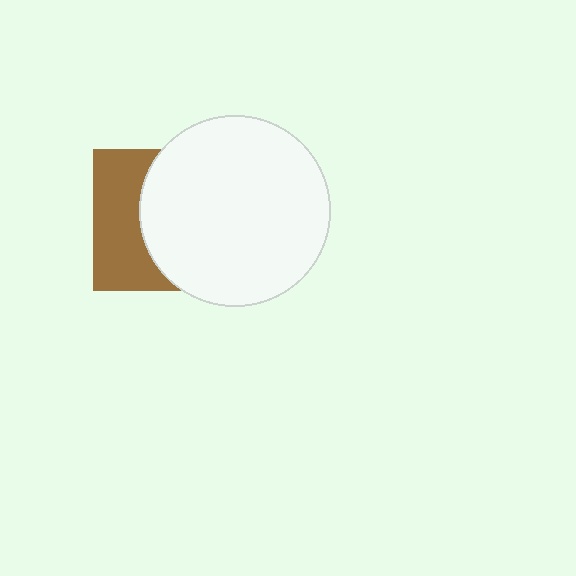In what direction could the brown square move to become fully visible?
The brown square could move left. That would shift it out from behind the white circle entirely.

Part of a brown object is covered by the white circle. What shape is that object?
It is a square.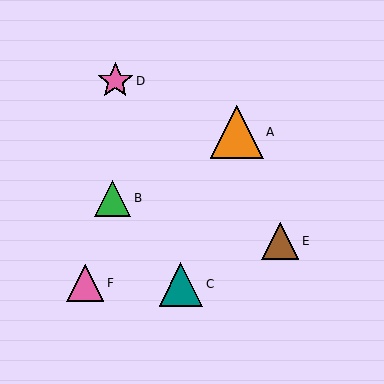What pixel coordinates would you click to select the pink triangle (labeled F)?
Click at (85, 283) to select the pink triangle F.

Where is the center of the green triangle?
The center of the green triangle is at (113, 198).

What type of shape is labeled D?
Shape D is a pink star.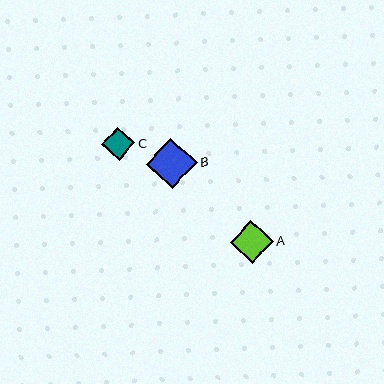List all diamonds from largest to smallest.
From largest to smallest: B, A, C.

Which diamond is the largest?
Diamond B is the largest with a size of approximately 51 pixels.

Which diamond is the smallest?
Diamond C is the smallest with a size of approximately 33 pixels.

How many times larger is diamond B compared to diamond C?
Diamond B is approximately 1.6 times the size of diamond C.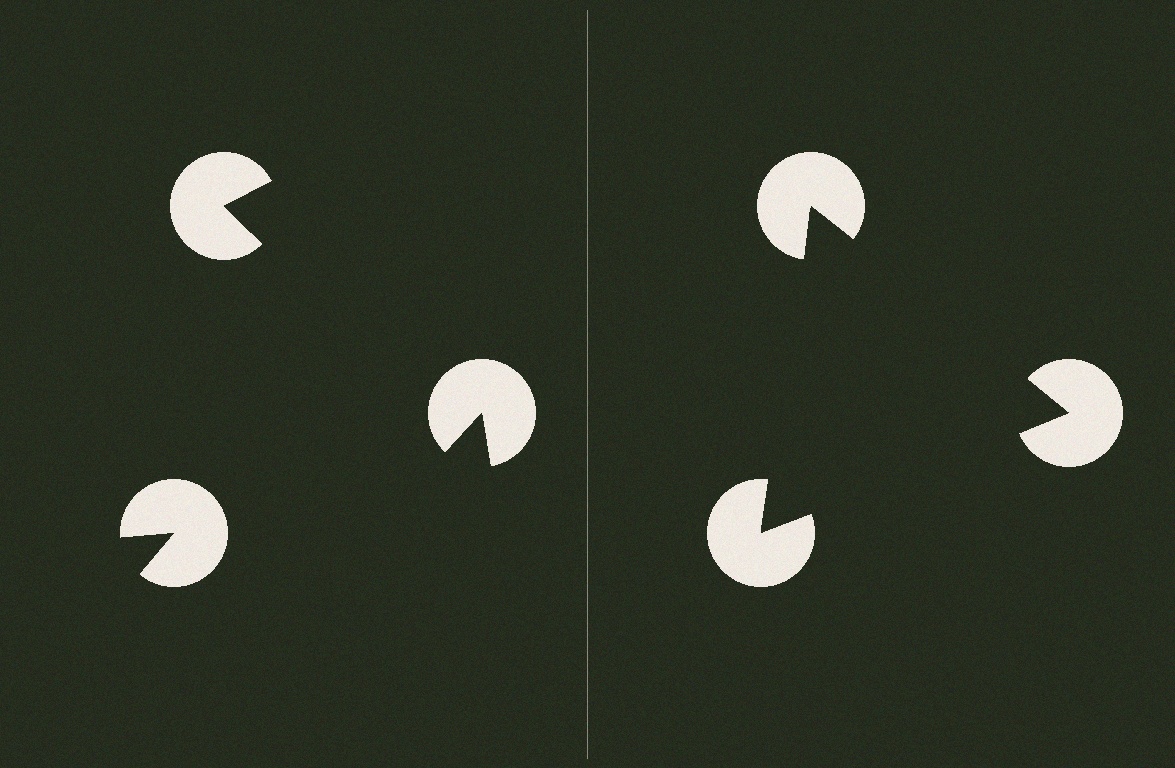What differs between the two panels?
The pac-man discs are positioned identically on both sides; only the wedge orientations differ. On the right they align to a triangle; on the left they are misaligned.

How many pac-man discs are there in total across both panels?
6 — 3 on each side.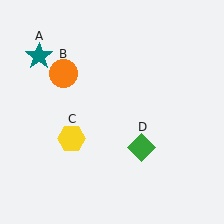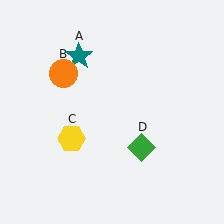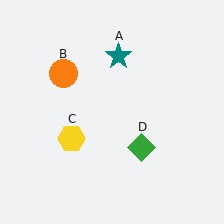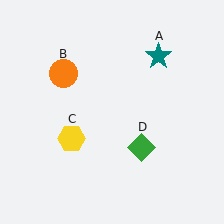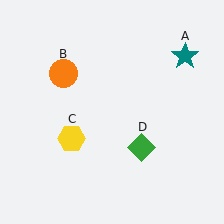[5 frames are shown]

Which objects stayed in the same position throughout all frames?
Orange circle (object B) and yellow hexagon (object C) and green diamond (object D) remained stationary.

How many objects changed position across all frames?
1 object changed position: teal star (object A).